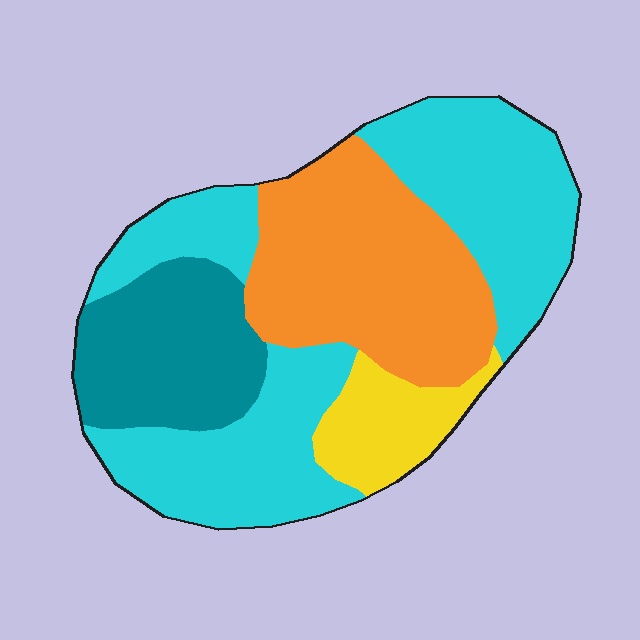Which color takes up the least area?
Yellow, at roughly 10%.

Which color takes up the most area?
Cyan, at roughly 45%.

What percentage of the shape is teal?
Teal covers roughly 20% of the shape.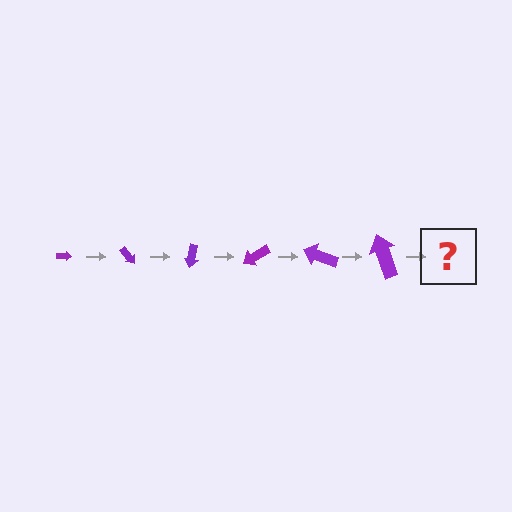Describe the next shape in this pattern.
It should be an arrow, larger than the previous one and rotated 300 degrees from the start.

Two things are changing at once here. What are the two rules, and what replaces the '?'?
The two rules are that the arrow grows larger each step and it rotates 50 degrees each step. The '?' should be an arrow, larger than the previous one and rotated 300 degrees from the start.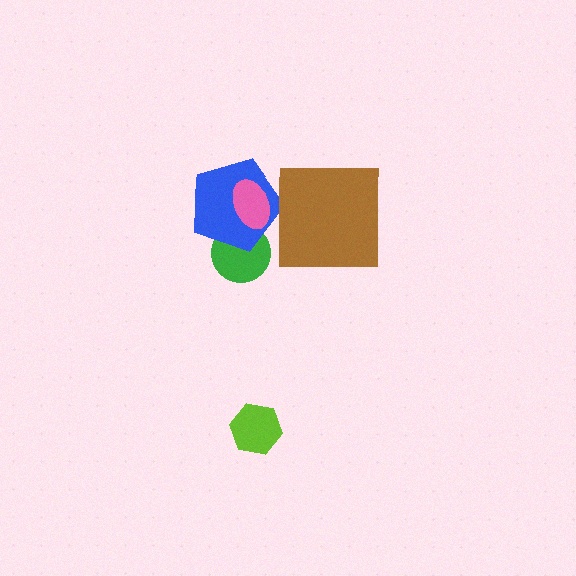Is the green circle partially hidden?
Yes, it is partially covered by another shape.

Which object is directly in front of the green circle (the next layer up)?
The blue pentagon is directly in front of the green circle.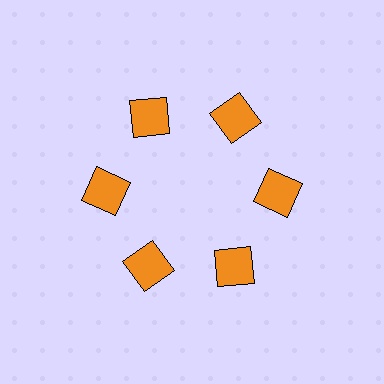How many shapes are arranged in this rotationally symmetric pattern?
There are 6 shapes, arranged in 6 groups of 1.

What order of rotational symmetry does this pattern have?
This pattern has 6-fold rotational symmetry.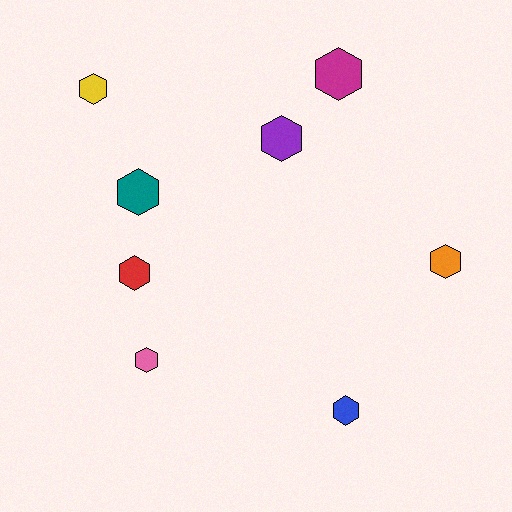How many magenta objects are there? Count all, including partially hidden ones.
There is 1 magenta object.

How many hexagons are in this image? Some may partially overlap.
There are 8 hexagons.